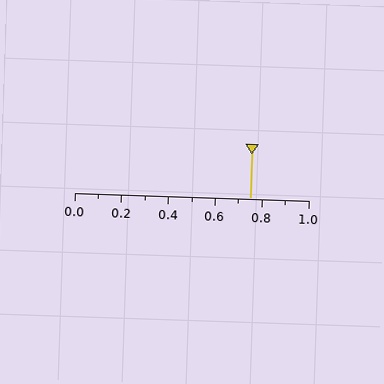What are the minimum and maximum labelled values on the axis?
The axis runs from 0.0 to 1.0.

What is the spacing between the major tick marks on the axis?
The major ticks are spaced 0.2 apart.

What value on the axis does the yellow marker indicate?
The marker indicates approximately 0.75.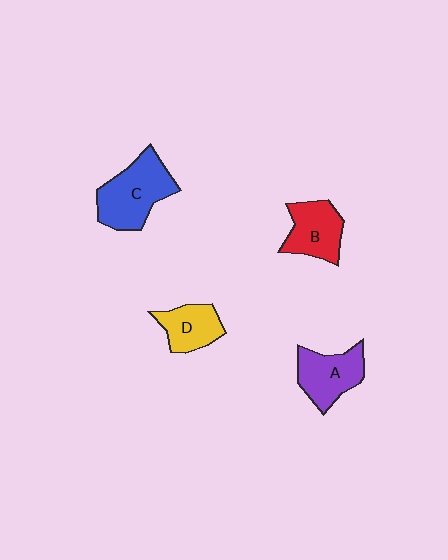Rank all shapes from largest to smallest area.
From largest to smallest: C (blue), A (purple), B (red), D (yellow).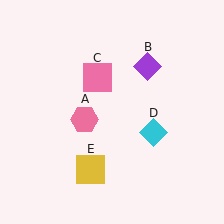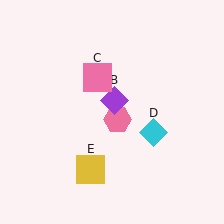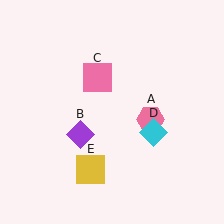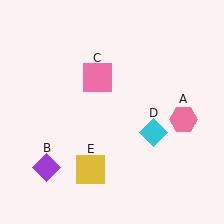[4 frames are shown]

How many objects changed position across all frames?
2 objects changed position: pink hexagon (object A), purple diamond (object B).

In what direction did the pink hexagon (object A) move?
The pink hexagon (object A) moved right.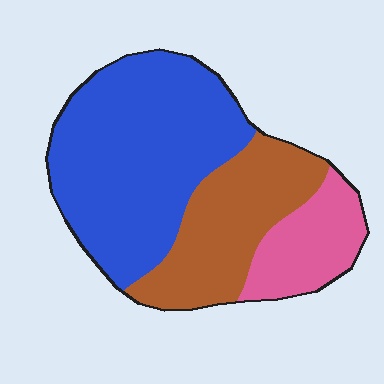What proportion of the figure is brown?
Brown takes up between a quarter and a half of the figure.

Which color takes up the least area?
Pink, at roughly 15%.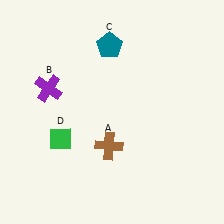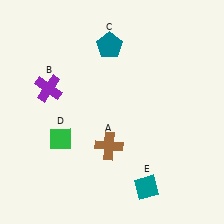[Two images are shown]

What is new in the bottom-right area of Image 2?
A teal diamond (E) was added in the bottom-right area of Image 2.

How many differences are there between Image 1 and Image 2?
There is 1 difference between the two images.